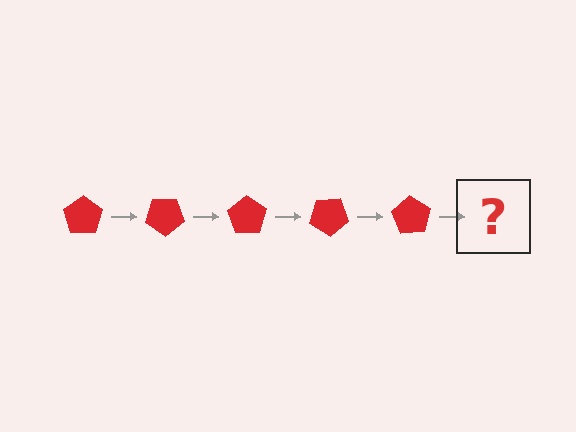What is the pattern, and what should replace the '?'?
The pattern is that the pentagon rotates 35 degrees each step. The '?' should be a red pentagon rotated 175 degrees.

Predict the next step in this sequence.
The next step is a red pentagon rotated 175 degrees.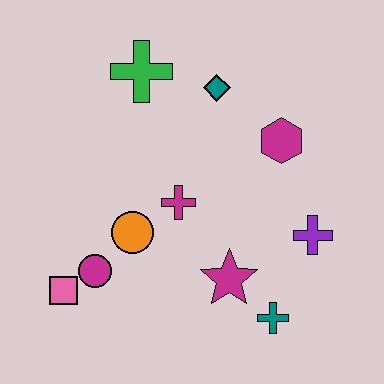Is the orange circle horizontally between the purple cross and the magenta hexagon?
No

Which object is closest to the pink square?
The magenta circle is closest to the pink square.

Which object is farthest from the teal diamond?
The pink square is farthest from the teal diamond.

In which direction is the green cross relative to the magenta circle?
The green cross is above the magenta circle.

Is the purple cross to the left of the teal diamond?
No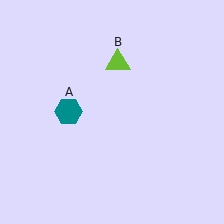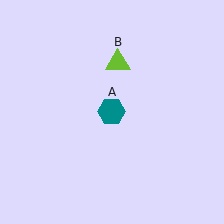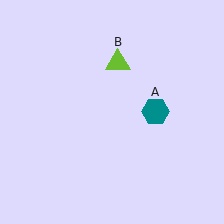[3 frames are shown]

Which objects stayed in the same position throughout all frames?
Lime triangle (object B) remained stationary.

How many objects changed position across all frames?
1 object changed position: teal hexagon (object A).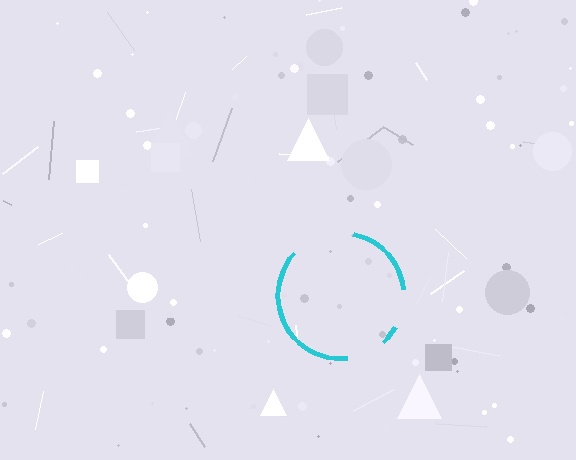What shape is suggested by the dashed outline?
The dashed outline suggests a circle.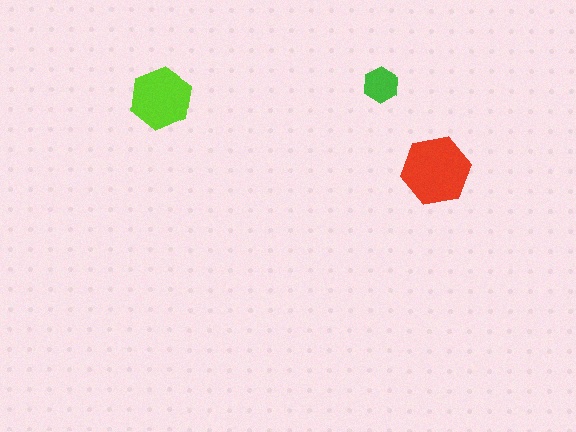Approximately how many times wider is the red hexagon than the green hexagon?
About 2 times wider.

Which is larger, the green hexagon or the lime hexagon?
The lime one.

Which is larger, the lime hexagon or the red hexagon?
The red one.